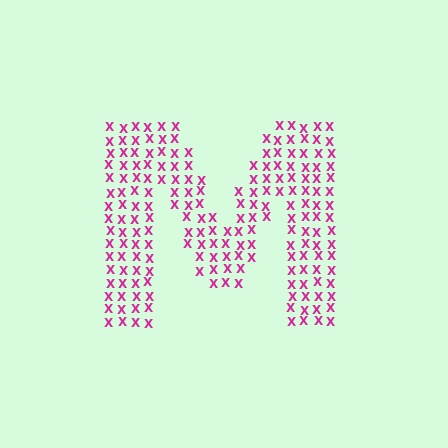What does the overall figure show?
The overall figure shows the letter M.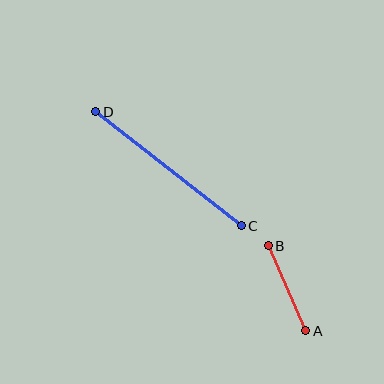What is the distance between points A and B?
The distance is approximately 93 pixels.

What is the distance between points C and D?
The distance is approximately 185 pixels.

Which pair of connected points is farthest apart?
Points C and D are farthest apart.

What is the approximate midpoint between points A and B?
The midpoint is at approximately (287, 288) pixels.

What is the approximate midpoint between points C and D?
The midpoint is at approximately (169, 169) pixels.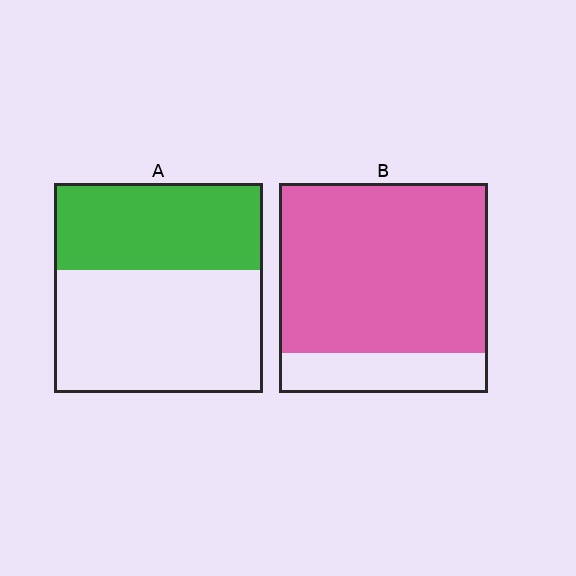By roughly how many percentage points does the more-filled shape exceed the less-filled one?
By roughly 40 percentage points (B over A).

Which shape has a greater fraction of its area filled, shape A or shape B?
Shape B.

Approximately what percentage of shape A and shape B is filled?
A is approximately 40% and B is approximately 80%.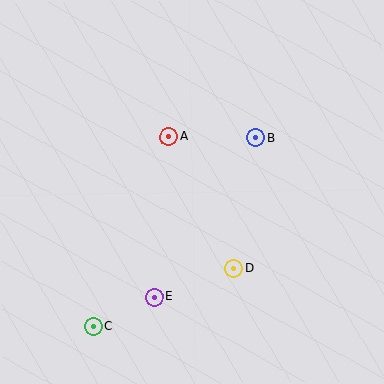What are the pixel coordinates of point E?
Point E is at (154, 297).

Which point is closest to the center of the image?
Point A at (169, 137) is closest to the center.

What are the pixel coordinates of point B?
Point B is at (256, 138).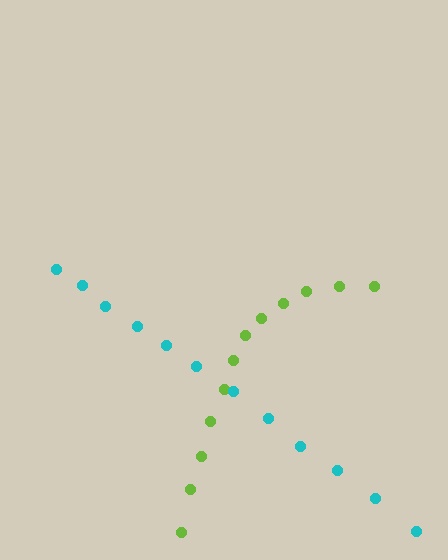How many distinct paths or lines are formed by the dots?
There are 2 distinct paths.